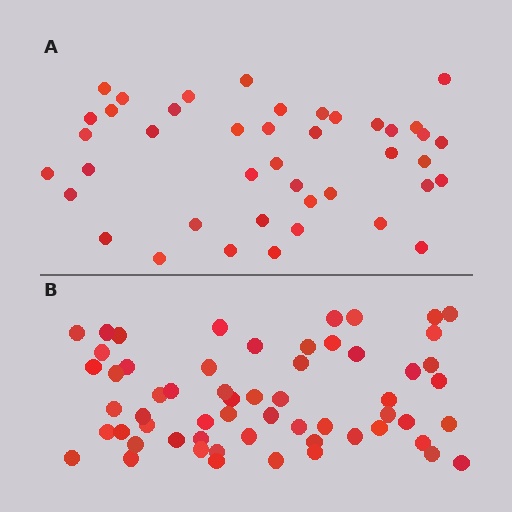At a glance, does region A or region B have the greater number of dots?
Region B (the bottom region) has more dots.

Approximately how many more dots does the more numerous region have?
Region B has approximately 15 more dots than region A.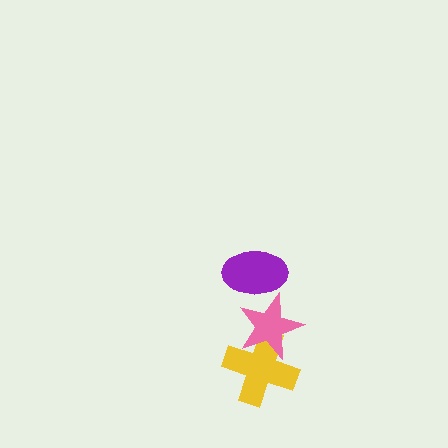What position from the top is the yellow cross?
The yellow cross is 3rd from the top.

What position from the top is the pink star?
The pink star is 2nd from the top.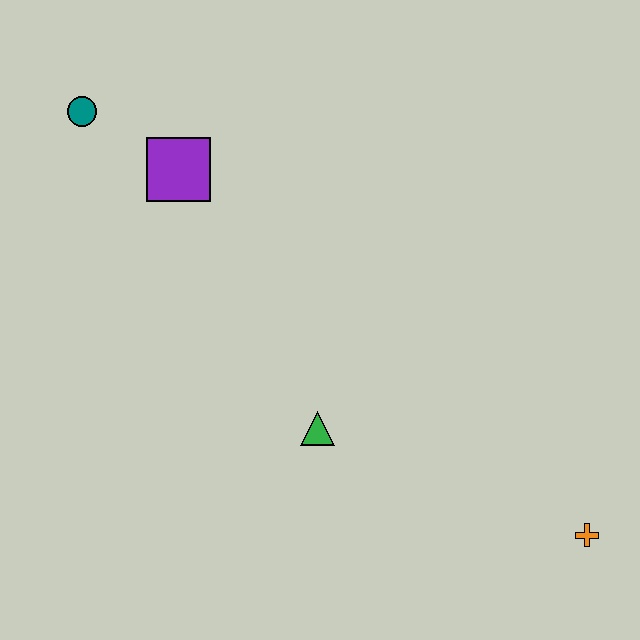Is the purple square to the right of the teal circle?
Yes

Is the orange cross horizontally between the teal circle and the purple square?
No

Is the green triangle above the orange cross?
Yes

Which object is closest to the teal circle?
The purple square is closest to the teal circle.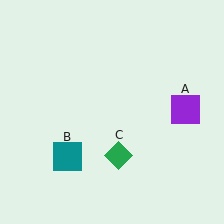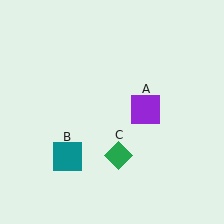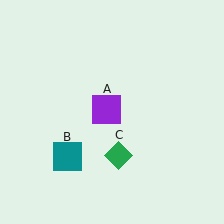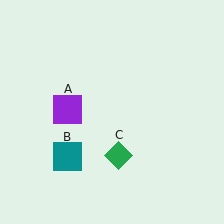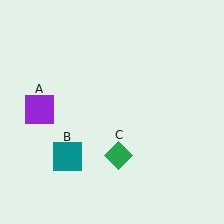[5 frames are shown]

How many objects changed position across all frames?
1 object changed position: purple square (object A).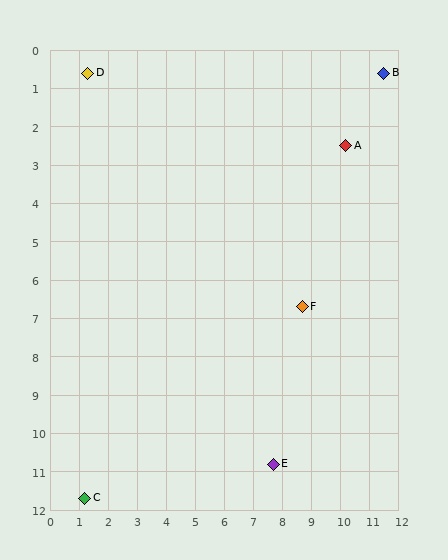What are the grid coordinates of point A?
Point A is at approximately (10.2, 2.5).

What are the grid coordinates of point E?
Point E is at approximately (7.7, 10.8).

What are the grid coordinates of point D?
Point D is at approximately (1.3, 0.6).